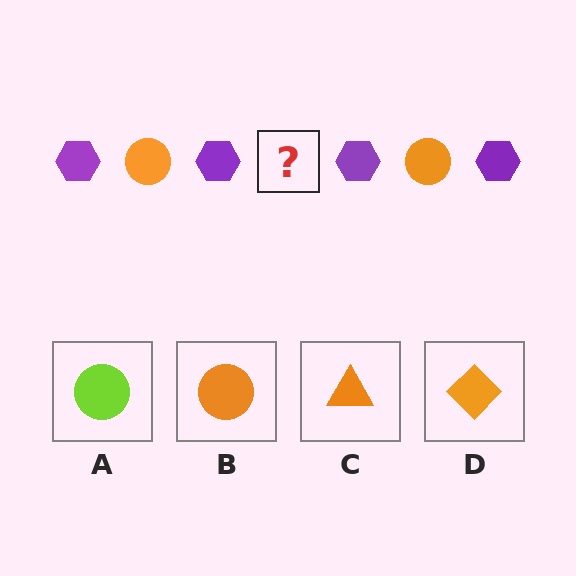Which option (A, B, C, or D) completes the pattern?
B.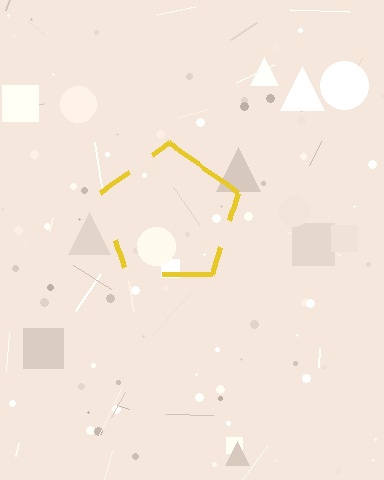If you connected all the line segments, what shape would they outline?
They would outline a pentagon.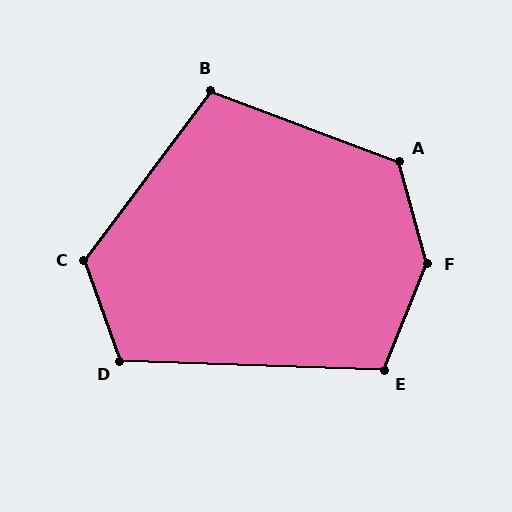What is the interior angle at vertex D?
Approximately 112 degrees (obtuse).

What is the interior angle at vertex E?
Approximately 110 degrees (obtuse).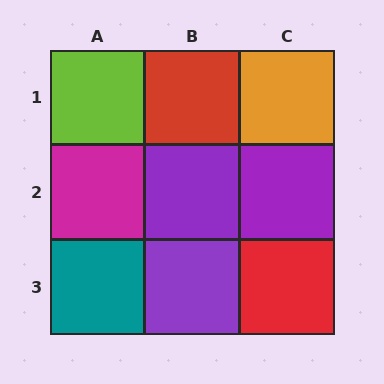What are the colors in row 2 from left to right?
Magenta, purple, purple.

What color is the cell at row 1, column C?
Orange.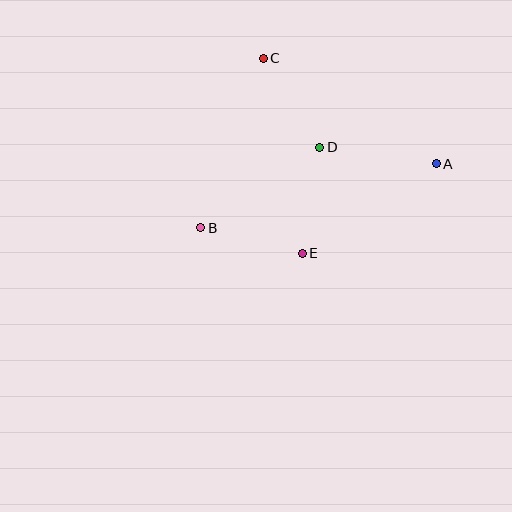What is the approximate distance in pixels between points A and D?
The distance between A and D is approximately 117 pixels.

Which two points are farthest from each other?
Points A and B are farthest from each other.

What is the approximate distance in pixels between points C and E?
The distance between C and E is approximately 199 pixels.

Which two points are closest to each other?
Points B and E are closest to each other.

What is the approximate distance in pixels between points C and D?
The distance between C and D is approximately 105 pixels.